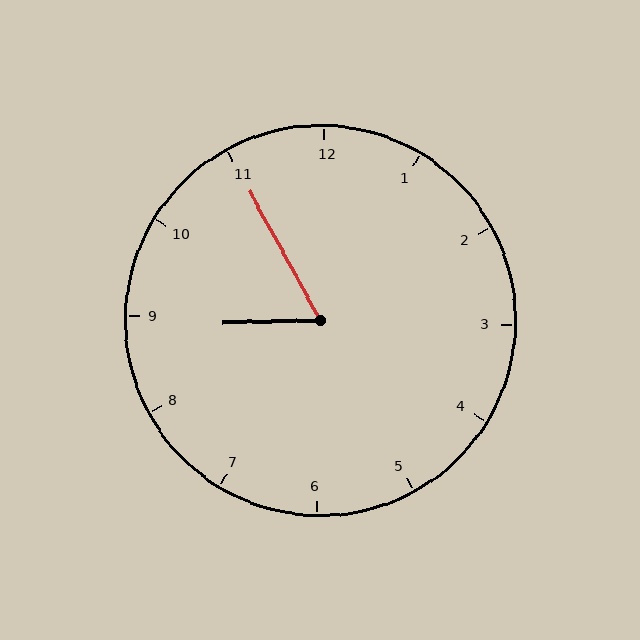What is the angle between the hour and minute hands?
Approximately 62 degrees.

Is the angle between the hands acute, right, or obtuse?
It is acute.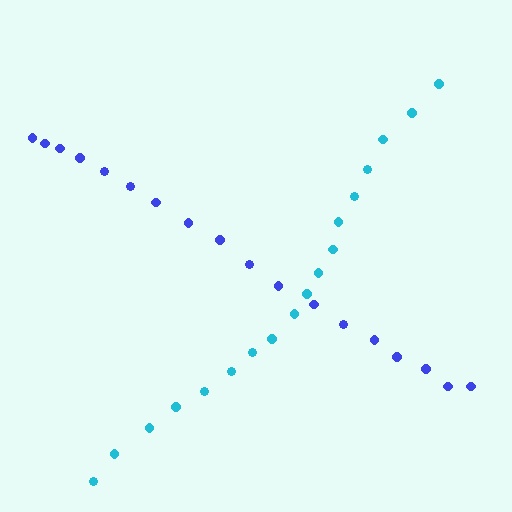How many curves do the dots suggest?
There are 2 distinct paths.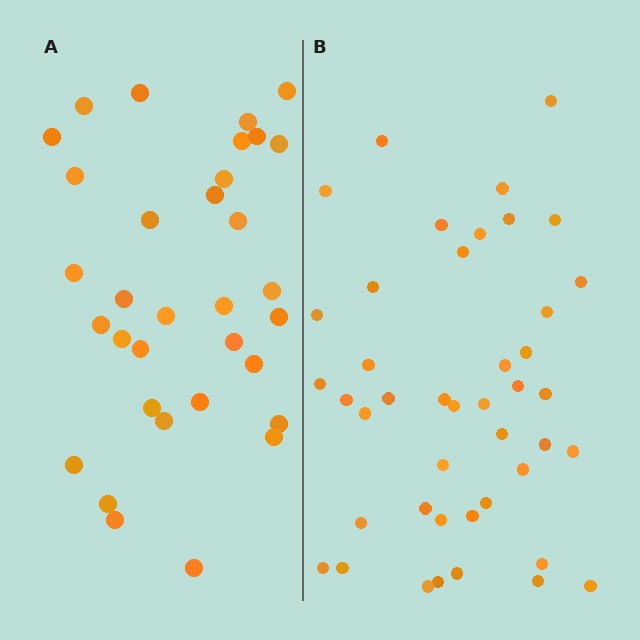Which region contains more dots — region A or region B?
Region B (the right region) has more dots.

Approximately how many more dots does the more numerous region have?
Region B has roughly 10 or so more dots than region A.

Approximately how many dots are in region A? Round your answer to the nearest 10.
About 30 dots. (The exact count is 33, which rounds to 30.)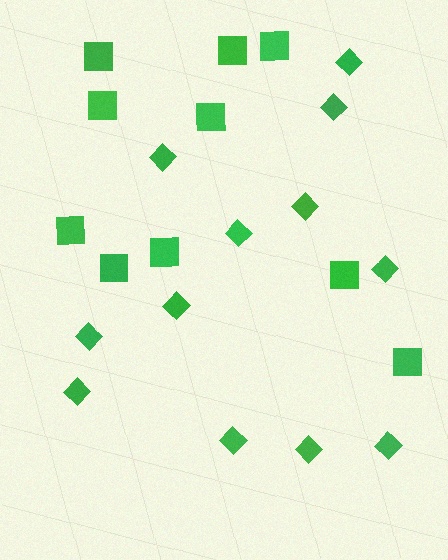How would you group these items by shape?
There are 2 groups: one group of diamonds (12) and one group of squares (10).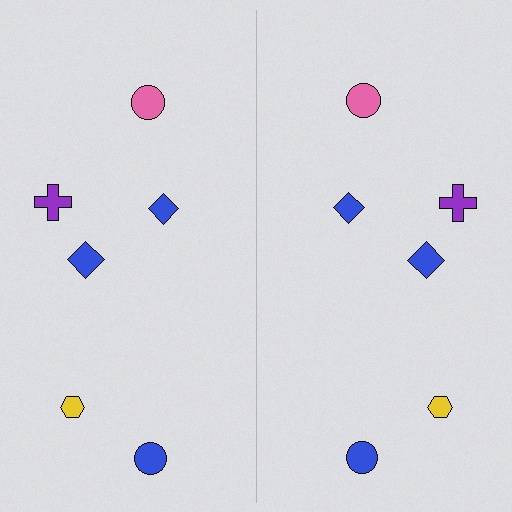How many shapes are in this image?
There are 12 shapes in this image.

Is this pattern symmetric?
Yes, this pattern has bilateral (reflection) symmetry.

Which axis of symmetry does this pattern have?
The pattern has a vertical axis of symmetry running through the center of the image.